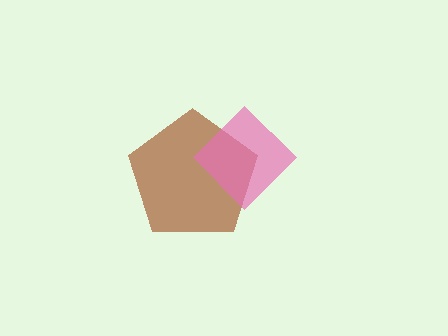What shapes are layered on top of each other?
The layered shapes are: a brown pentagon, a pink diamond.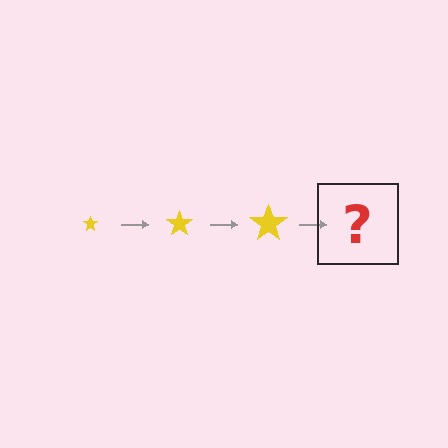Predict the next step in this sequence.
The next step is a yellow star, larger than the previous one.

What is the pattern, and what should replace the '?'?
The pattern is that the star gets progressively larger each step. The '?' should be a yellow star, larger than the previous one.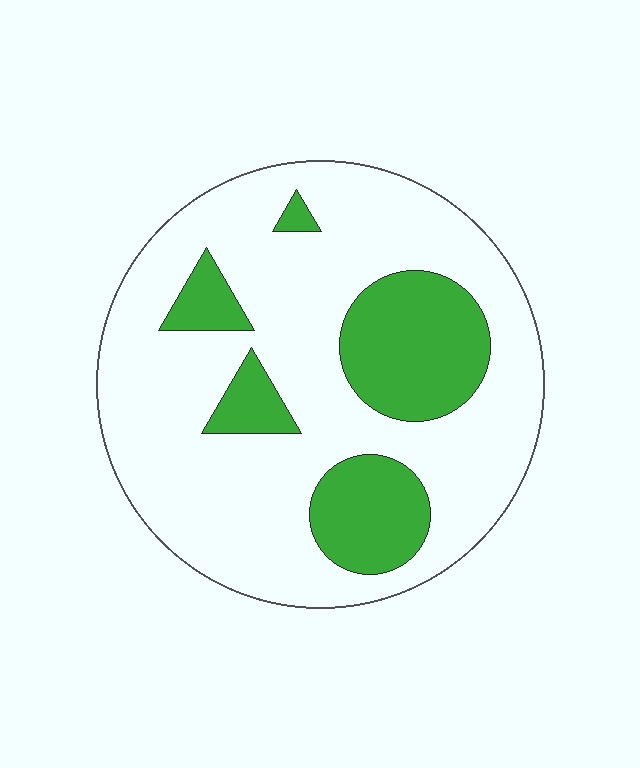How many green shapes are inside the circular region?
5.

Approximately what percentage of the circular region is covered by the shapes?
Approximately 25%.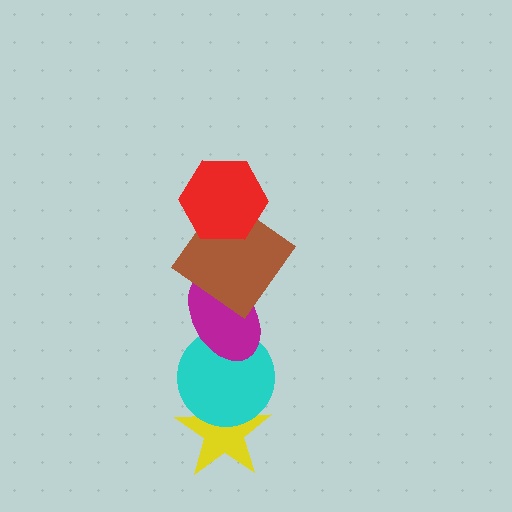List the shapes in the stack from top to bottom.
From top to bottom: the red hexagon, the brown diamond, the magenta ellipse, the cyan circle, the yellow star.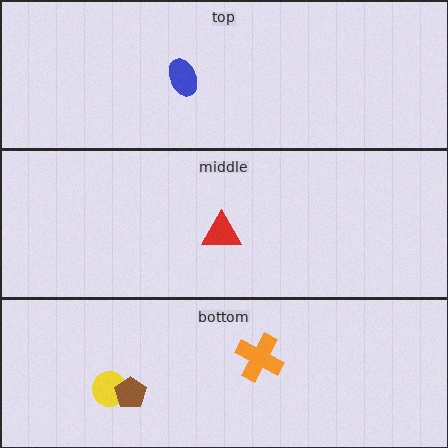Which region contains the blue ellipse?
The top region.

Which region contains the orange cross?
The bottom region.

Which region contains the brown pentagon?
The bottom region.